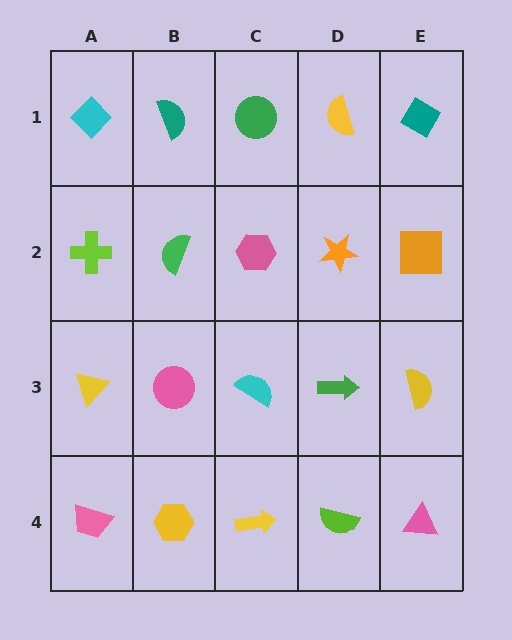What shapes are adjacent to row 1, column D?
An orange star (row 2, column D), a green circle (row 1, column C), a teal diamond (row 1, column E).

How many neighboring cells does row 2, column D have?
4.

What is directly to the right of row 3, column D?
A yellow semicircle.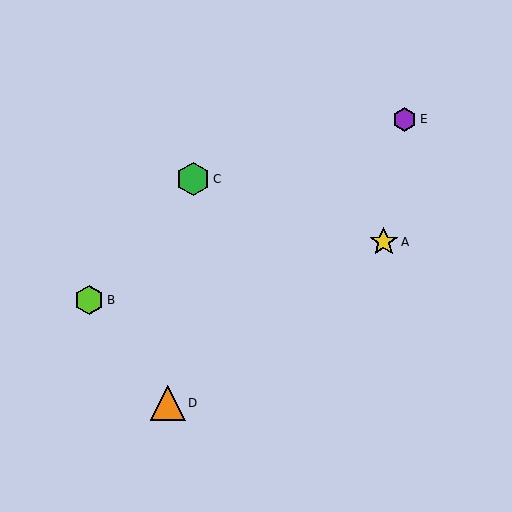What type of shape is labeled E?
Shape E is a purple hexagon.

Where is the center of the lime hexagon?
The center of the lime hexagon is at (89, 300).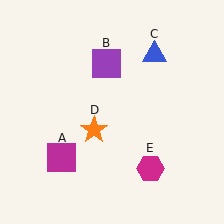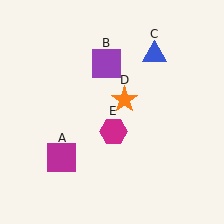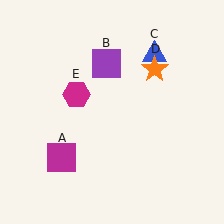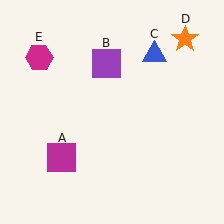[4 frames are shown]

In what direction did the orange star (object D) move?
The orange star (object D) moved up and to the right.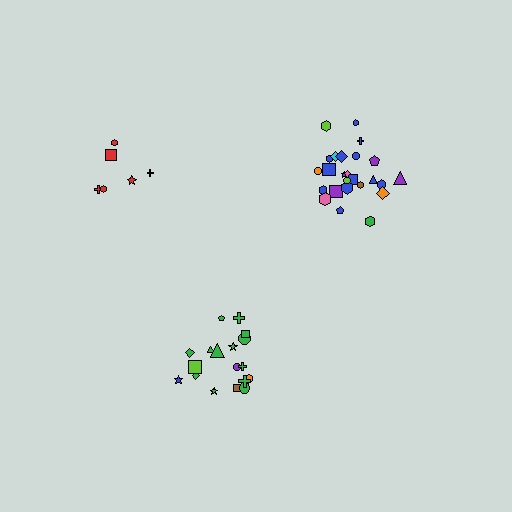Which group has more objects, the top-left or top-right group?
The top-right group.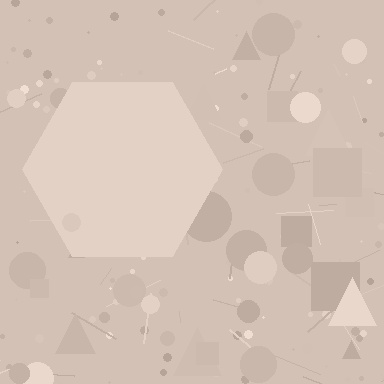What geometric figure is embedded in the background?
A hexagon is embedded in the background.